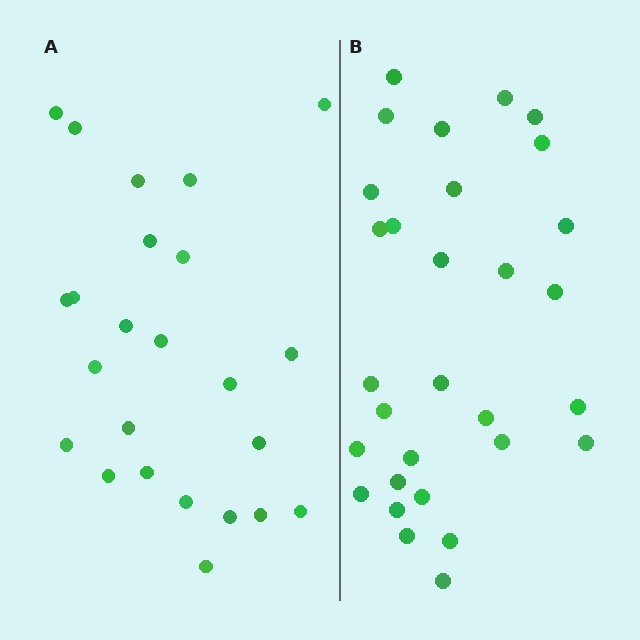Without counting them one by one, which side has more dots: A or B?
Region B (the right region) has more dots.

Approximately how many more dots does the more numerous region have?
Region B has about 6 more dots than region A.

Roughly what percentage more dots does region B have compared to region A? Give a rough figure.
About 25% more.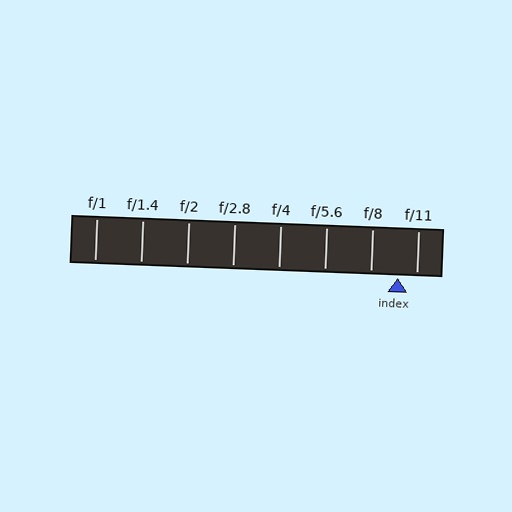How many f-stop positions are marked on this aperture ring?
There are 8 f-stop positions marked.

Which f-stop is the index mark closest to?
The index mark is closest to f/11.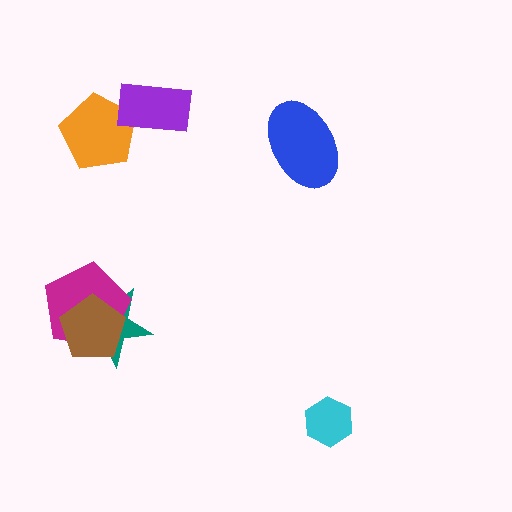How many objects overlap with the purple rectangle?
1 object overlaps with the purple rectangle.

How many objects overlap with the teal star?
2 objects overlap with the teal star.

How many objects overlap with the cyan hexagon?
0 objects overlap with the cyan hexagon.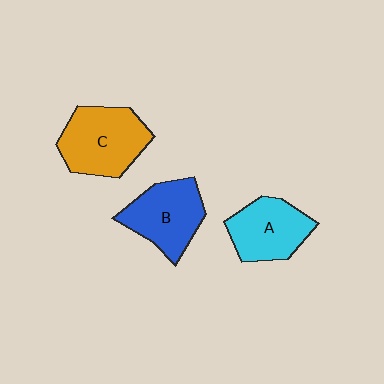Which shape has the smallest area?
Shape A (cyan).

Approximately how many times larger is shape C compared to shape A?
Approximately 1.2 times.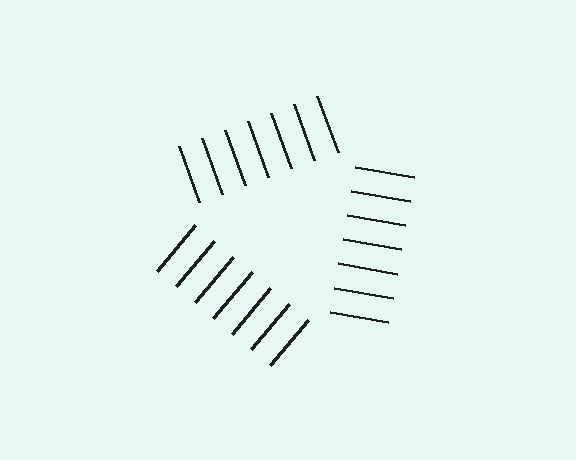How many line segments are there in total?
21 — 7 along each of the 3 edges.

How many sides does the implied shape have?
3 sides — the line-ends trace a triangle.